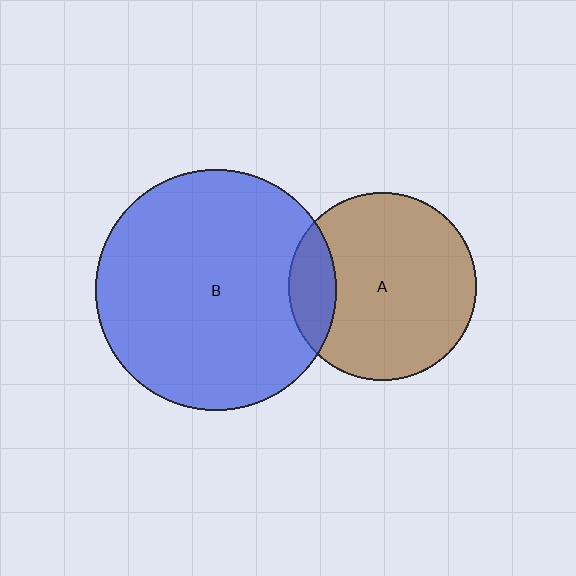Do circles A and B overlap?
Yes.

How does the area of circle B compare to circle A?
Approximately 1.6 times.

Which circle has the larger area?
Circle B (blue).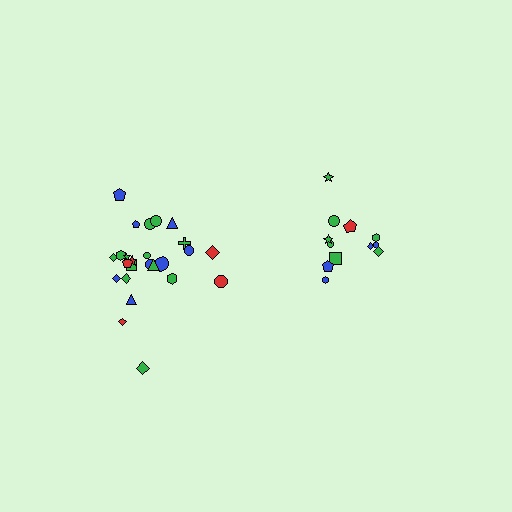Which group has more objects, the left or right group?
The left group.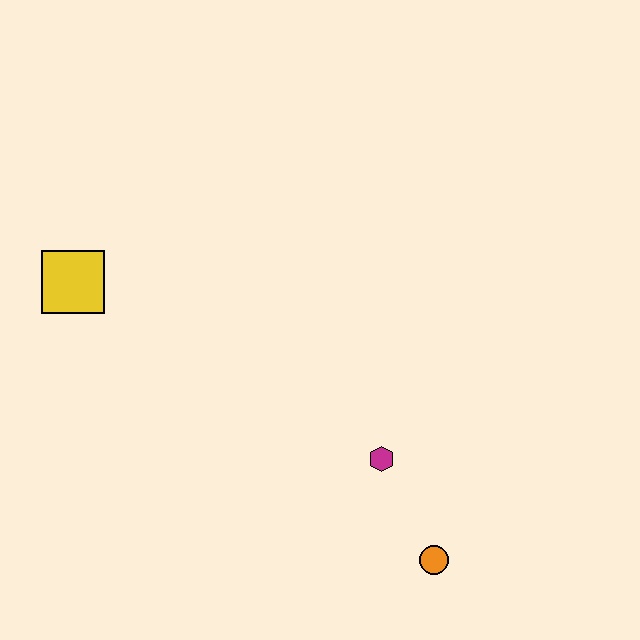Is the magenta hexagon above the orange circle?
Yes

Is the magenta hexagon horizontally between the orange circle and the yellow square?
Yes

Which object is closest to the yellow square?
The magenta hexagon is closest to the yellow square.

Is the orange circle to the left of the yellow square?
No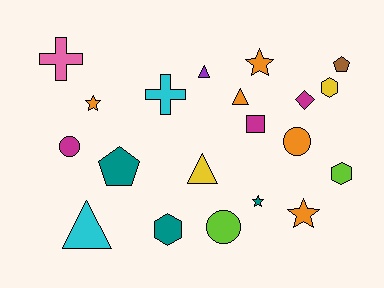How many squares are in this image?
There is 1 square.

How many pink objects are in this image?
There is 1 pink object.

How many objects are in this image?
There are 20 objects.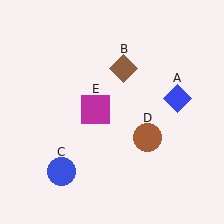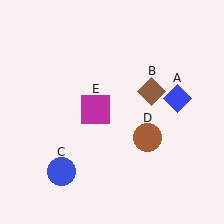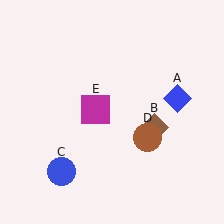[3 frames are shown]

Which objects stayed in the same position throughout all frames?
Blue diamond (object A) and blue circle (object C) and brown circle (object D) and magenta square (object E) remained stationary.